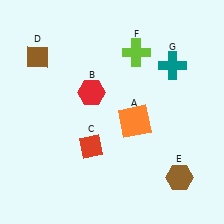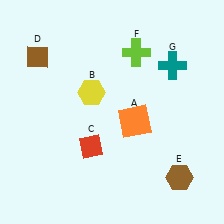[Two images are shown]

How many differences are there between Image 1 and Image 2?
There is 1 difference between the two images.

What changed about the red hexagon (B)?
In Image 1, B is red. In Image 2, it changed to yellow.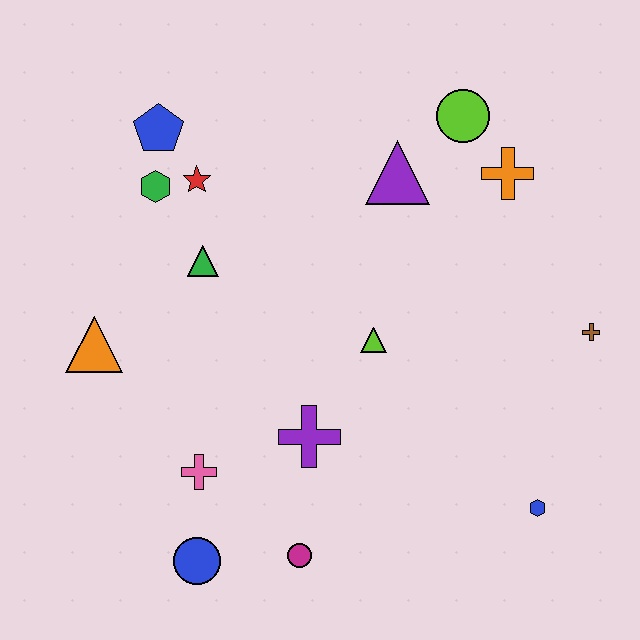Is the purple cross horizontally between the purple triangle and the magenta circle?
Yes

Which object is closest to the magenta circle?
The blue circle is closest to the magenta circle.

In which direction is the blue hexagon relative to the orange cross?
The blue hexagon is below the orange cross.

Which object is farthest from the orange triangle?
The brown cross is farthest from the orange triangle.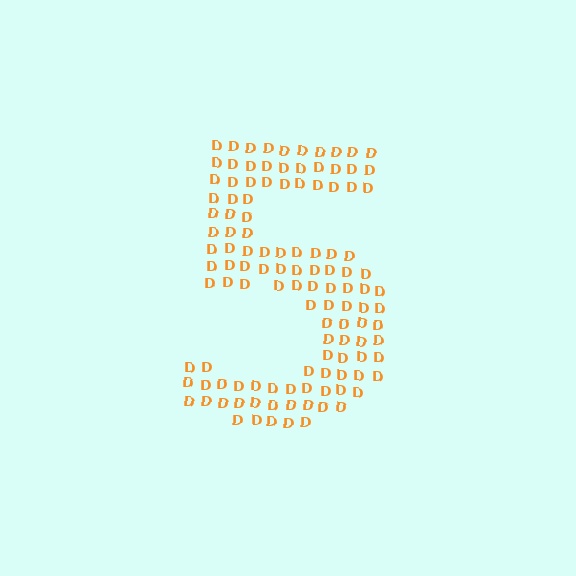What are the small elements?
The small elements are letter D's.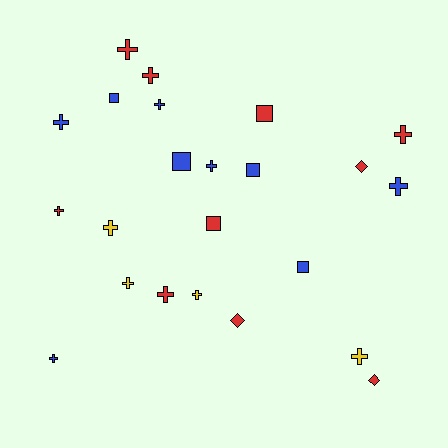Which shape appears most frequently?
Cross, with 14 objects.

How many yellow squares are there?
There are no yellow squares.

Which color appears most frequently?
Red, with 10 objects.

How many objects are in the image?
There are 23 objects.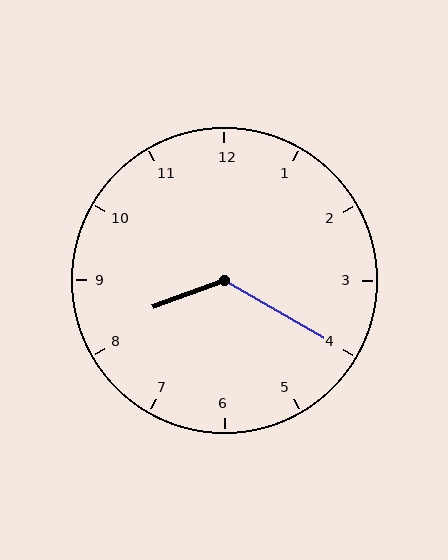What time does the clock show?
8:20.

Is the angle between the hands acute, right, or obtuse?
It is obtuse.